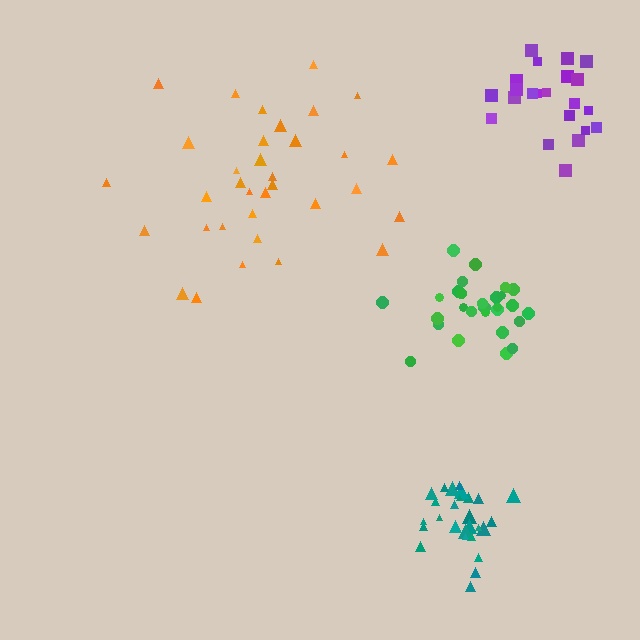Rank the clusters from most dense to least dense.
teal, green, purple, orange.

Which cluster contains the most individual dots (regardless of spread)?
Orange (34).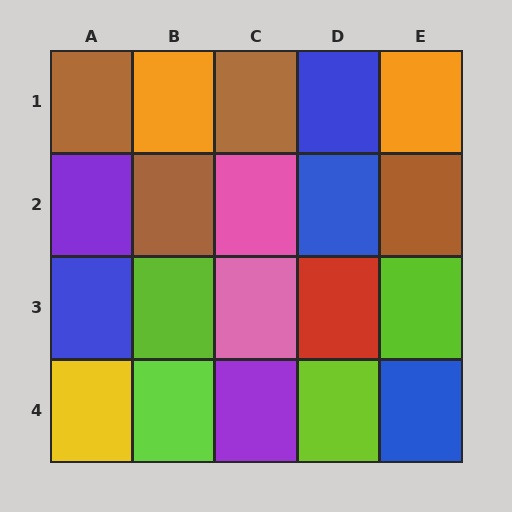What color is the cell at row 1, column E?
Orange.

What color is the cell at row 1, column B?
Orange.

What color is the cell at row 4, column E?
Blue.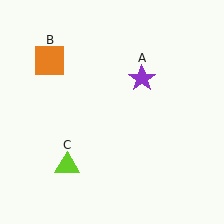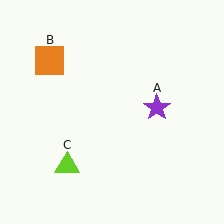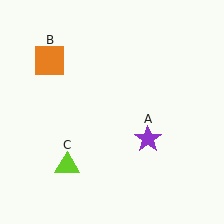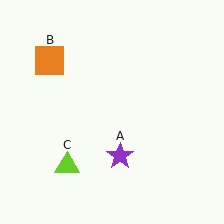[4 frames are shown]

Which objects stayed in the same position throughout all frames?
Orange square (object B) and lime triangle (object C) remained stationary.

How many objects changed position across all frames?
1 object changed position: purple star (object A).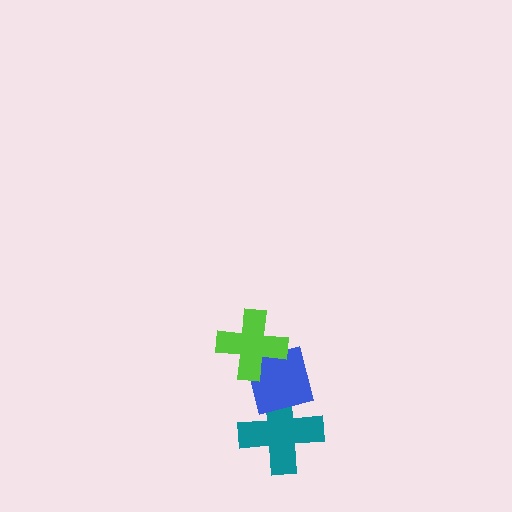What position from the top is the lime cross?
The lime cross is 1st from the top.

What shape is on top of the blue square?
The lime cross is on top of the blue square.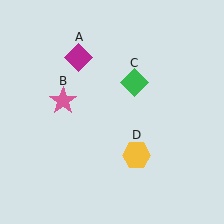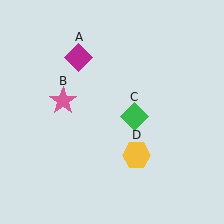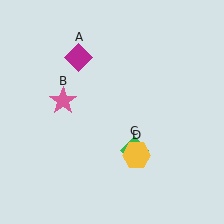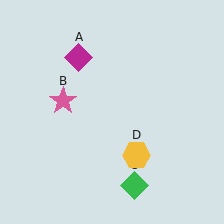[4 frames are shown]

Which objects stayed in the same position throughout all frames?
Magenta diamond (object A) and pink star (object B) and yellow hexagon (object D) remained stationary.